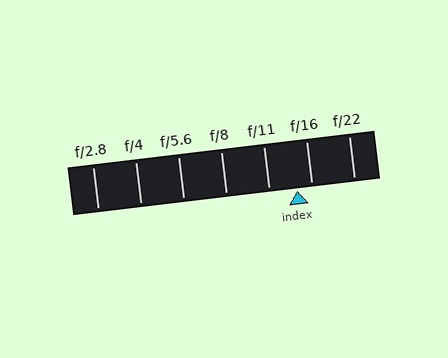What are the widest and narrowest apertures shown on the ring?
The widest aperture shown is f/2.8 and the narrowest is f/22.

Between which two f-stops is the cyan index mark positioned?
The index mark is between f/11 and f/16.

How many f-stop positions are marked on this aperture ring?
There are 7 f-stop positions marked.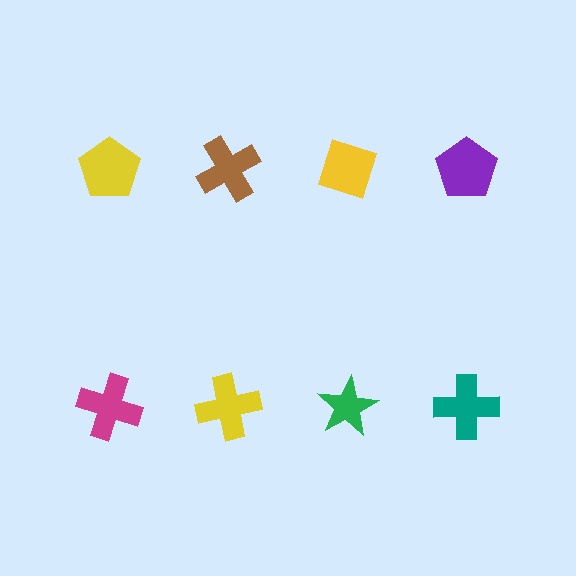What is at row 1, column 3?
A yellow diamond.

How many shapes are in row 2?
4 shapes.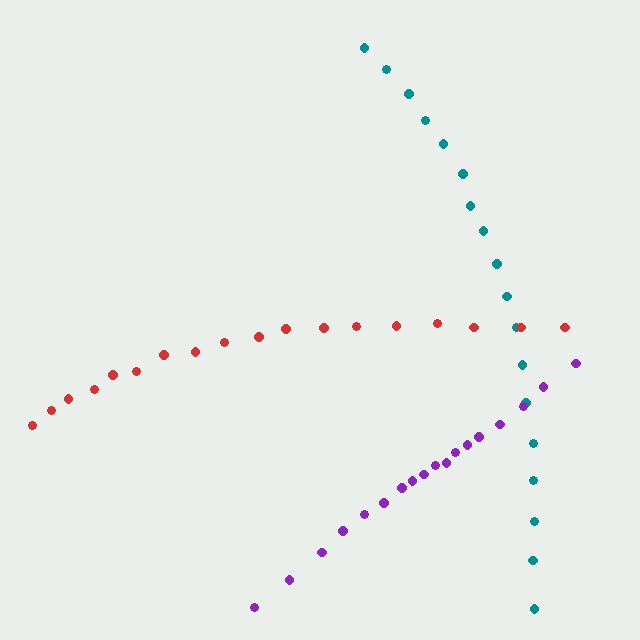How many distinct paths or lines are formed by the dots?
There are 3 distinct paths.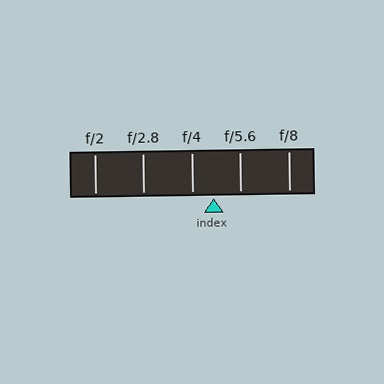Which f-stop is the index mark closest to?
The index mark is closest to f/4.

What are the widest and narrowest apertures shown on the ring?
The widest aperture shown is f/2 and the narrowest is f/8.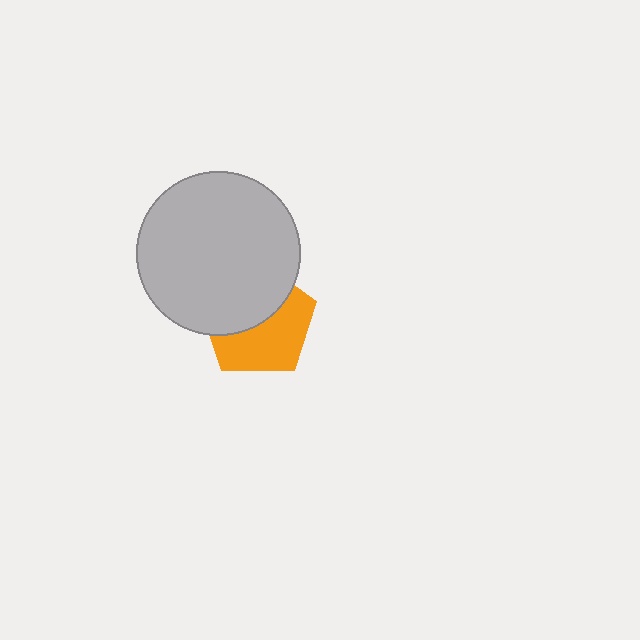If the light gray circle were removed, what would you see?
You would see the complete orange pentagon.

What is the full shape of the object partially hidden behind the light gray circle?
The partially hidden object is an orange pentagon.